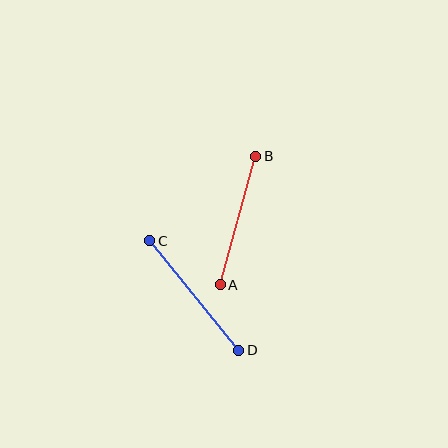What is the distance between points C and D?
The distance is approximately 141 pixels.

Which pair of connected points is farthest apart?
Points C and D are farthest apart.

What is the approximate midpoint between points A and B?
The midpoint is at approximately (238, 220) pixels.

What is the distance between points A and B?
The distance is approximately 133 pixels.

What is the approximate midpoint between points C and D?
The midpoint is at approximately (194, 296) pixels.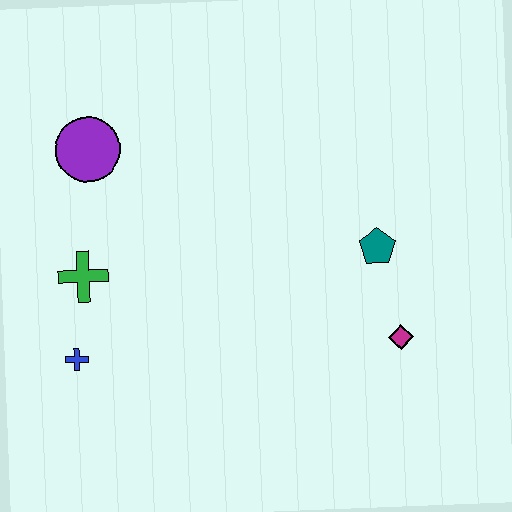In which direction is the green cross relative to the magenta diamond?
The green cross is to the left of the magenta diamond.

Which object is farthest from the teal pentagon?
The blue cross is farthest from the teal pentagon.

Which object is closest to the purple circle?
The green cross is closest to the purple circle.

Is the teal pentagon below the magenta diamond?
No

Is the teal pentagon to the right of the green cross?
Yes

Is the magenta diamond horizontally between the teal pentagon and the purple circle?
No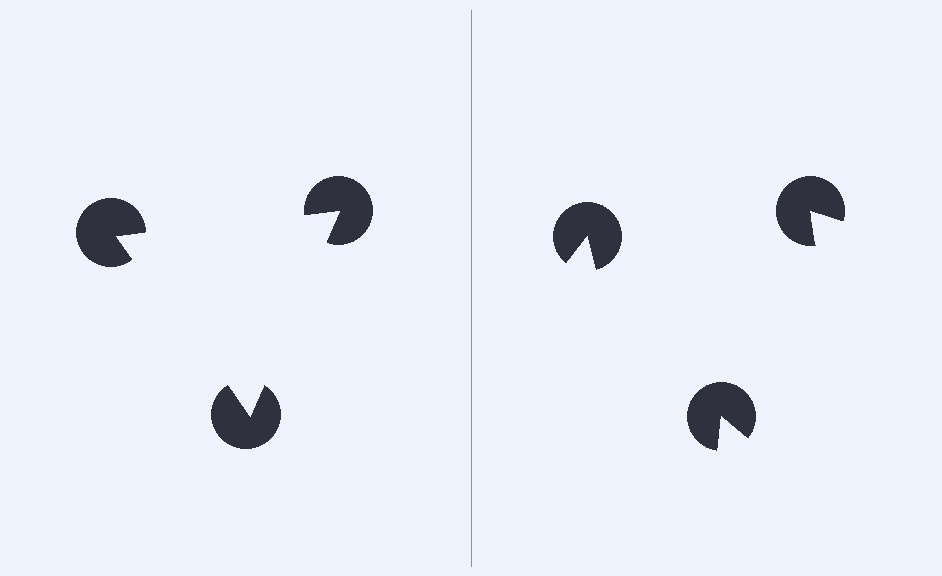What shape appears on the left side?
An illusory triangle.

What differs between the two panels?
The pac-man discs are positioned identically on both sides; only the wedge orientations differ. On the left they align to a triangle; on the right they are misaligned.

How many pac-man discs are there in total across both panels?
6 — 3 on each side.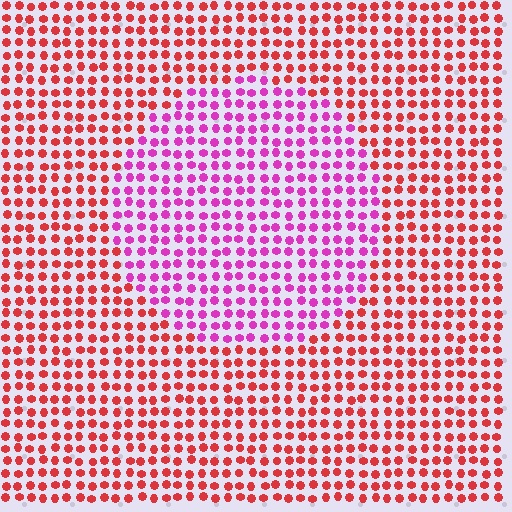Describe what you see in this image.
The image is filled with small red elements in a uniform arrangement. A circle-shaped region is visible where the elements are tinted to a slightly different hue, forming a subtle color boundary.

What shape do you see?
I see a circle.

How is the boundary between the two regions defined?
The boundary is defined purely by a slight shift in hue (about 48 degrees). Spacing, size, and orientation are identical on both sides.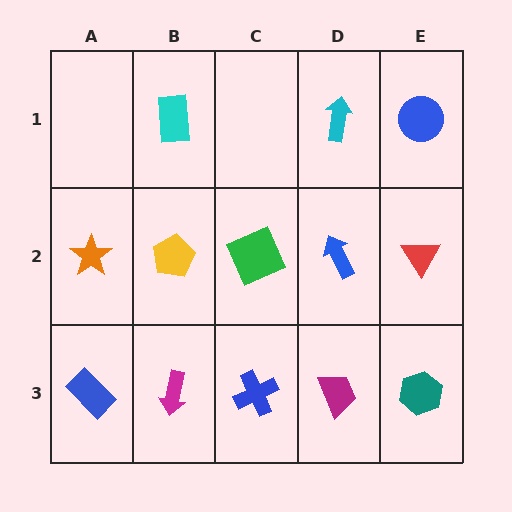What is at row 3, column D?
A magenta trapezoid.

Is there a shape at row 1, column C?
No, that cell is empty.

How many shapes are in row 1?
3 shapes.